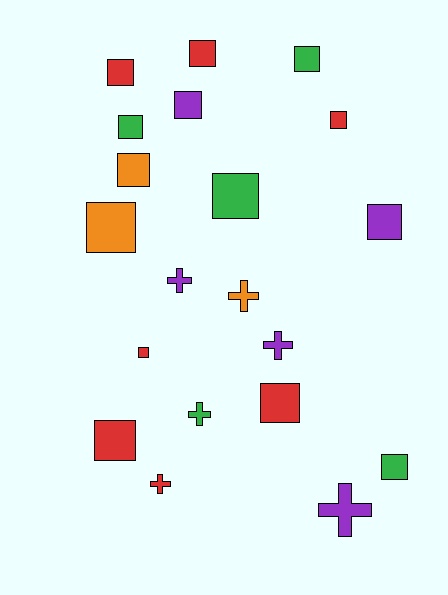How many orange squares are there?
There are 2 orange squares.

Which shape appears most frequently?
Square, with 14 objects.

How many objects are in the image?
There are 20 objects.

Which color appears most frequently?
Red, with 7 objects.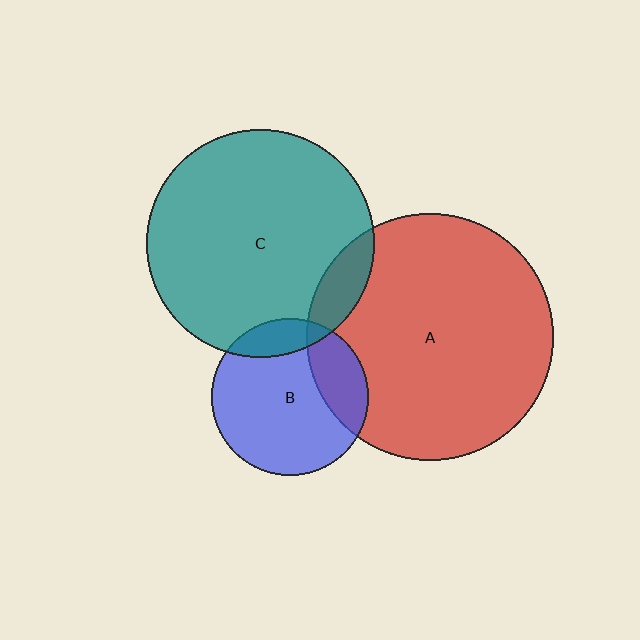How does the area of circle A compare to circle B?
Approximately 2.5 times.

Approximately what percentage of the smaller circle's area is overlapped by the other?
Approximately 15%.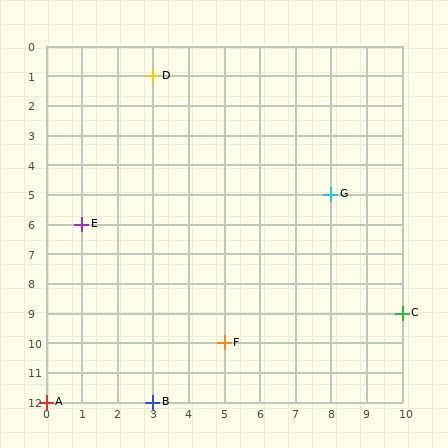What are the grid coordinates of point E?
Point E is at grid coordinates (1, 6).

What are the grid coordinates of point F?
Point F is at grid coordinates (5, 10).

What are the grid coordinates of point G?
Point G is at grid coordinates (8, 5).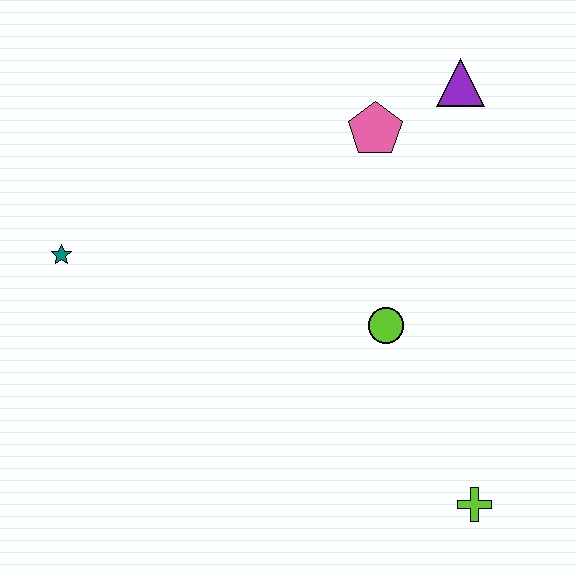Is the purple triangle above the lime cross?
Yes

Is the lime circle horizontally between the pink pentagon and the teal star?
No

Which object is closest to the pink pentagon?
The purple triangle is closest to the pink pentagon.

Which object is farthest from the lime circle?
The teal star is farthest from the lime circle.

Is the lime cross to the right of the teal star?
Yes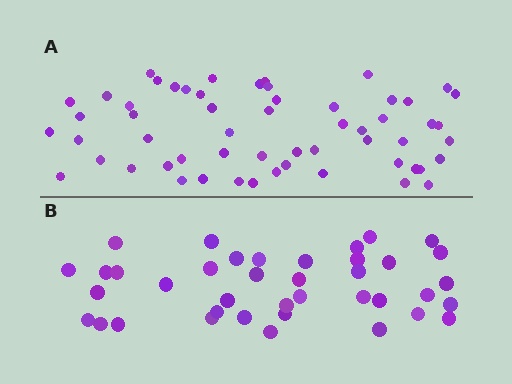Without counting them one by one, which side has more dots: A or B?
Region A (the top region) has more dots.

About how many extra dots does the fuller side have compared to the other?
Region A has approximately 20 more dots than region B.